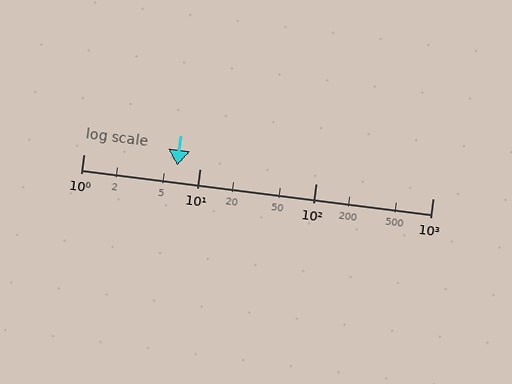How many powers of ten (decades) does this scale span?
The scale spans 3 decades, from 1 to 1000.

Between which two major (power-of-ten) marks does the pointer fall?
The pointer is between 1 and 10.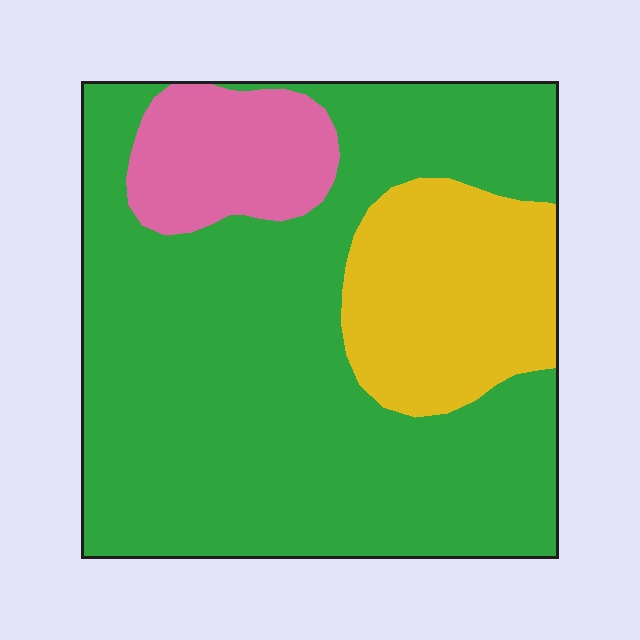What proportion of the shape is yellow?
Yellow covers about 20% of the shape.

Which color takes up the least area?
Pink, at roughly 10%.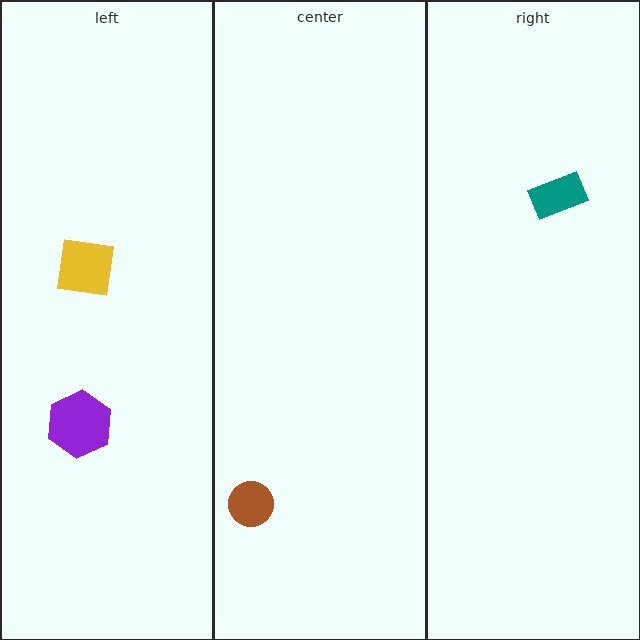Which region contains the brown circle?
The center region.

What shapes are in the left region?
The yellow square, the purple hexagon.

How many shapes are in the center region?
1.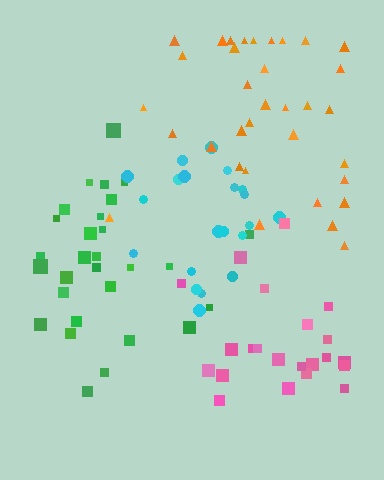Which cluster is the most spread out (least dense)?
Orange.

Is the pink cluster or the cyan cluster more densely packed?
Cyan.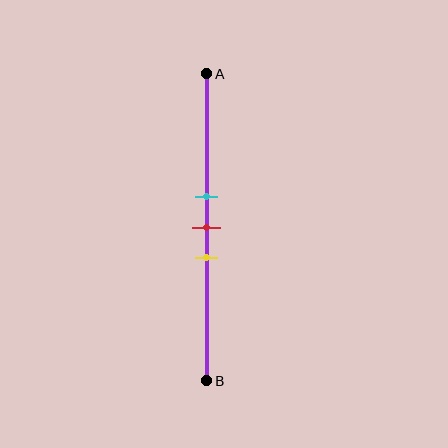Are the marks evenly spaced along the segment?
Yes, the marks are approximately evenly spaced.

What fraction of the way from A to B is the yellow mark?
The yellow mark is approximately 60% (0.6) of the way from A to B.